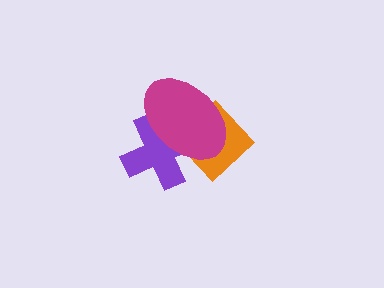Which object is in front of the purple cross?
The magenta ellipse is in front of the purple cross.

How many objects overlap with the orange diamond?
2 objects overlap with the orange diamond.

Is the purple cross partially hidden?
Yes, it is partially covered by another shape.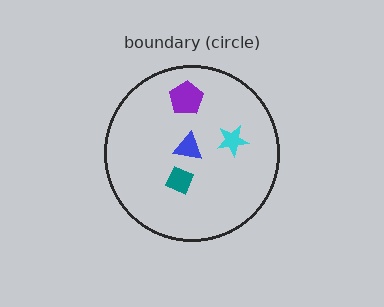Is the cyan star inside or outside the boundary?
Inside.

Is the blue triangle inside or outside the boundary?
Inside.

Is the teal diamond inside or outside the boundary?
Inside.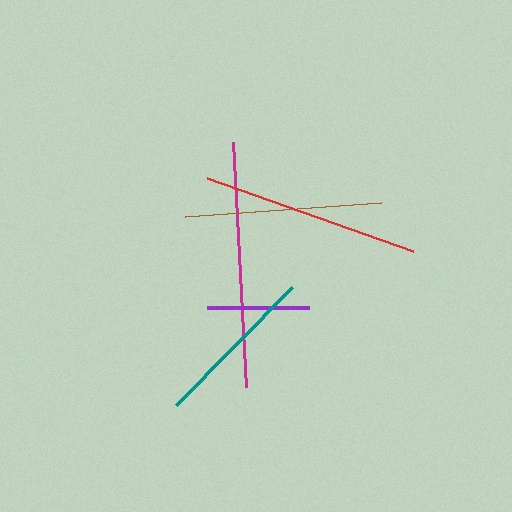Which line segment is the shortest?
The purple line is the shortest at approximately 102 pixels.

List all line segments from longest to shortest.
From longest to shortest: magenta, red, brown, teal, purple.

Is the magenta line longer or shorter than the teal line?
The magenta line is longer than the teal line.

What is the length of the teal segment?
The teal segment is approximately 166 pixels long.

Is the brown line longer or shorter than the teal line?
The brown line is longer than the teal line.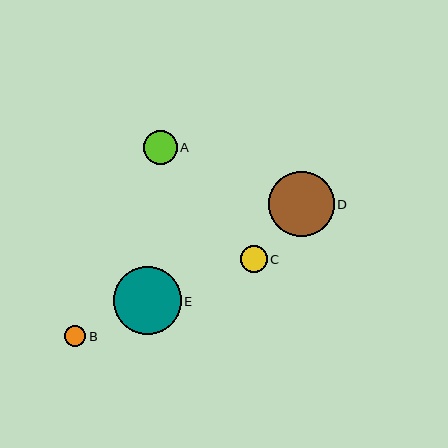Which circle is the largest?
Circle E is the largest with a size of approximately 68 pixels.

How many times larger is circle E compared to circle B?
Circle E is approximately 3.1 times the size of circle B.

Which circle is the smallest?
Circle B is the smallest with a size of approximately 22 pixels.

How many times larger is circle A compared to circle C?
Circle A is approximately 1.3 times the size of circle C.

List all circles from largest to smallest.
From largest to smallest: E, D, A, C, B.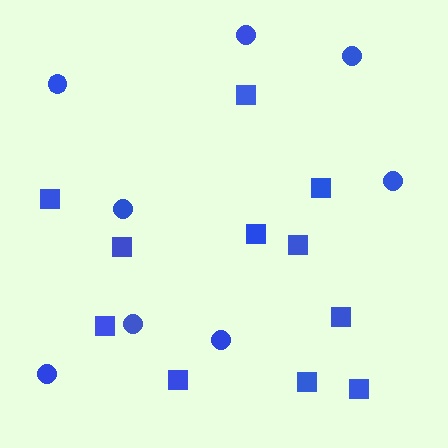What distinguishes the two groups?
There are 2 groups: one group of circles (8) and one group of squares (11).